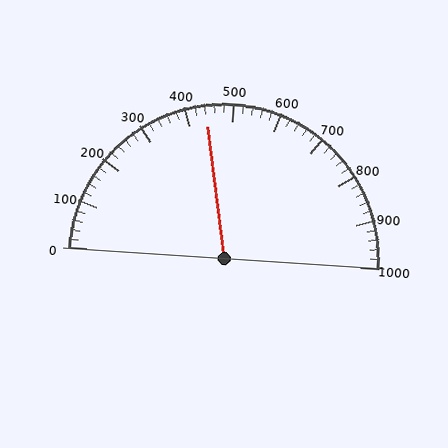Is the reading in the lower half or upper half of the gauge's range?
The reading is in the lower half of the range (0 to 1000).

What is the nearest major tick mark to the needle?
The nearest major tick mark is 400.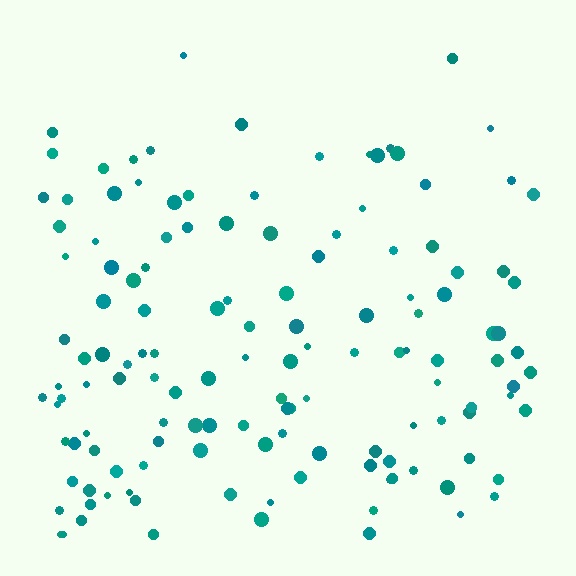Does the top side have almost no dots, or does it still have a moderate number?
Still a moderate number, just noticeably fewer than the bottom.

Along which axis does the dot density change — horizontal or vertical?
Vertical.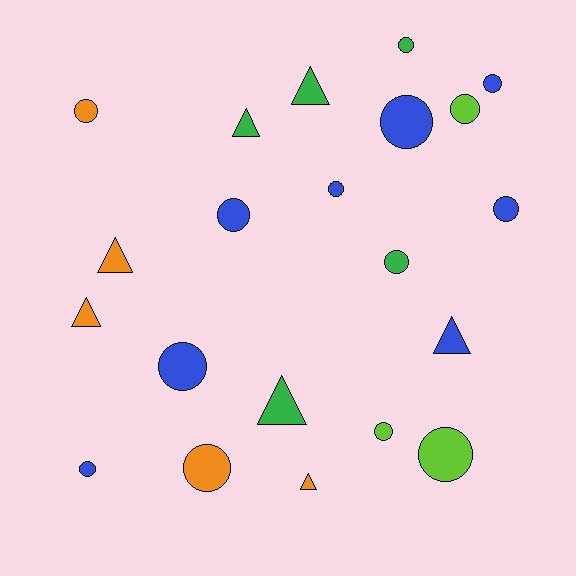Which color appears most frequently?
Blue, with 8 objects.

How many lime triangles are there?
There are no lime triangles.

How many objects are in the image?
There are 21 objects.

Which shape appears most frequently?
Circle, with 14 objects.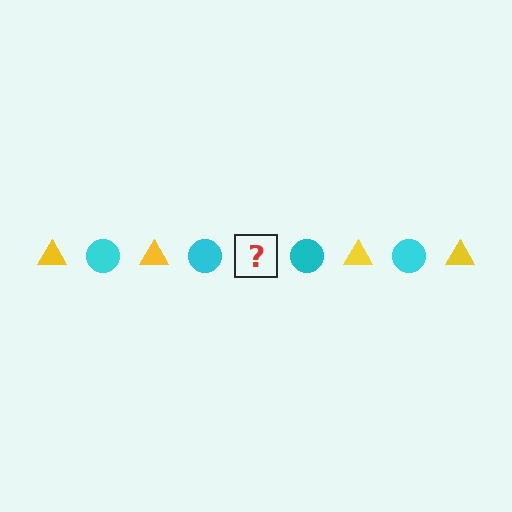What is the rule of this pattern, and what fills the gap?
The rule is that the pattern alternates between yellow triangle and cyan circle. The gap should be filled with a yellow triangle.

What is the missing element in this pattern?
The missing element is a yellow triangle.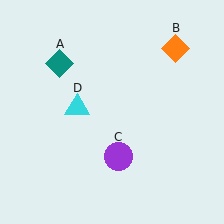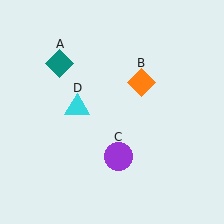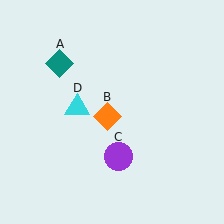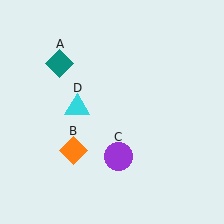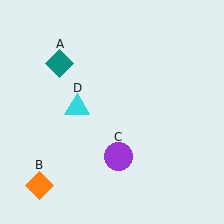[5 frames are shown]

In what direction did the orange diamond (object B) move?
The orange diamond (object B) moved down and to the left.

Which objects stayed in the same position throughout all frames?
Teal diamond (object A) and purple circle (object C) and cyan triangle (object D) remained stationary.